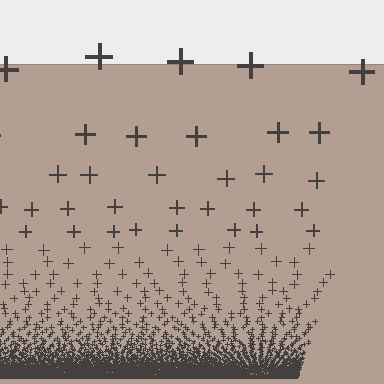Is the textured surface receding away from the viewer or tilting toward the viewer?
The surface appears to tilt toward the viewer. Texture elements get larger and sparser toward the top.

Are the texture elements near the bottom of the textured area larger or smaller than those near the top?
Smaller. The gradient is inverted — elements near the bottom are smaller and denser.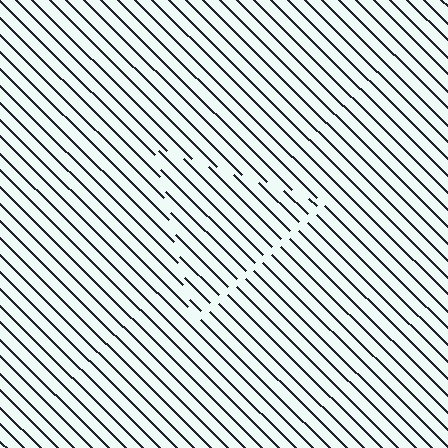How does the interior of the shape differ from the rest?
The interior of the shape contains the same grating, shifted by half a period — the contour is defined by the phase discontinuity where line-ends from the inner and outer gratings abut.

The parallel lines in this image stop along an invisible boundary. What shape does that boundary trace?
An illusory triangle. The interior of the shape contains the same grating, shifted by half a period — the contour is defined by the phase discontinuity where line-ends from the inner and outer gratings abut.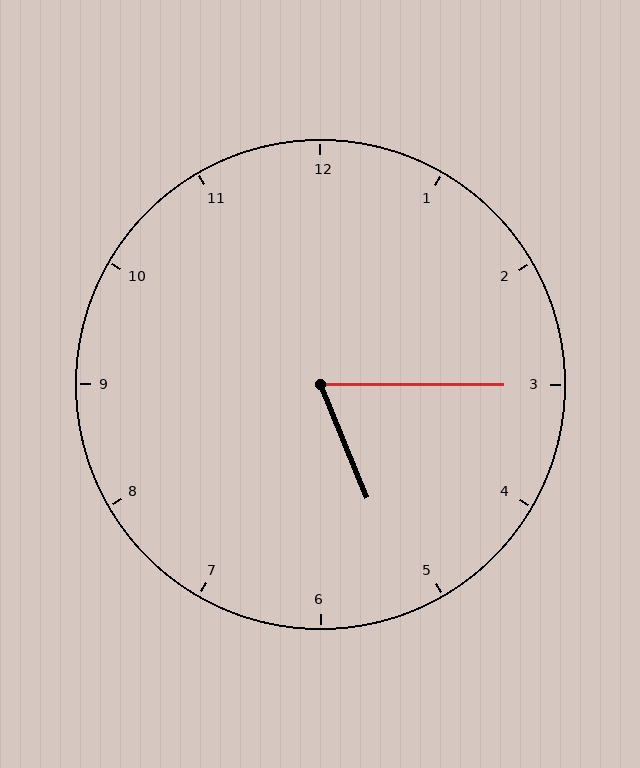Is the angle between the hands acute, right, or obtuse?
It is acute.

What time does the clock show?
5:15.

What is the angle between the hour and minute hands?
Approximately 68 degrees.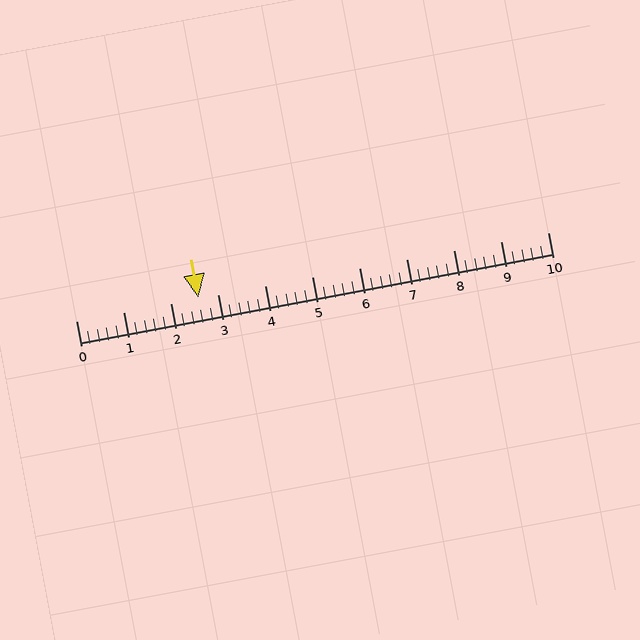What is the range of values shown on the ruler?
The ruler shows values from 0 to 10.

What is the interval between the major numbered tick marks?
The major tick marks are spaced 1 units apart.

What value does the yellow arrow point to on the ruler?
The yellow arrow points to approximately 2.6.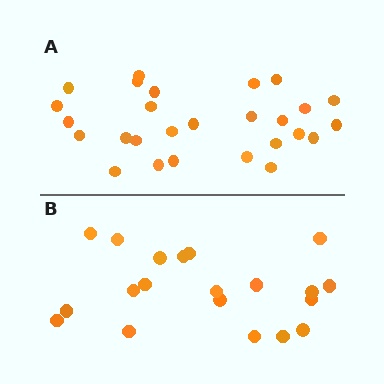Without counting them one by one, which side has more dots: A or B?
Region A (the top region) has more dots.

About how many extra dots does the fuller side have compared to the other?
Region A has roughly 8 or so more dots than region B.